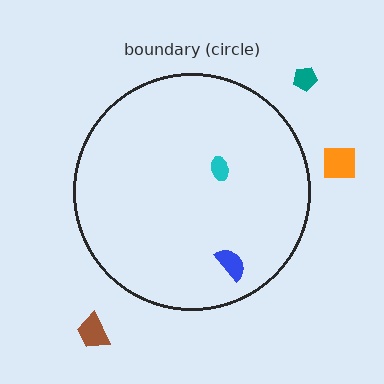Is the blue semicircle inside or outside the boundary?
Inside.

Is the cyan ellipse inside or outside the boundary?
Inside.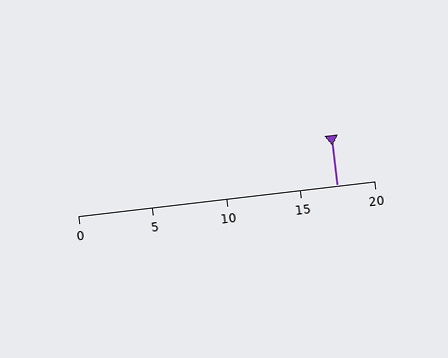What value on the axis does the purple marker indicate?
The marker indicates approximately 17.5.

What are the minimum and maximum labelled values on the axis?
The axis runs from 0 to 20.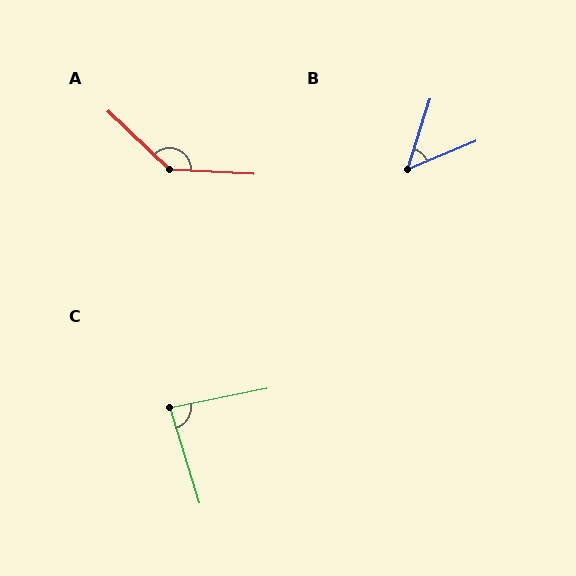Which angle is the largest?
A, at approximately 139 degrees.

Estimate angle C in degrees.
Approximately 84 degrees.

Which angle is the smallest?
B, at approximately 50 degrees.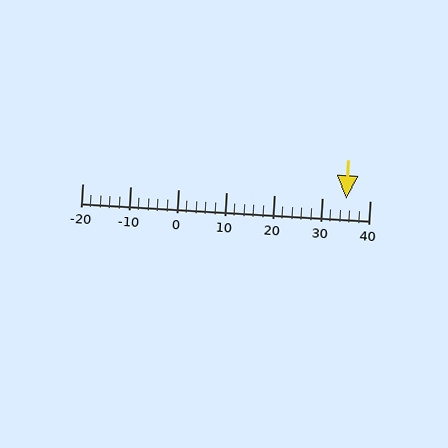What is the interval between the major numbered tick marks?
The major tick marks are spaced 10 units apart.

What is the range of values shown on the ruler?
The ruler shows values from -20 to 40.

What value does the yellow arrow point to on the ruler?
The yellow arrow points to approximately 35.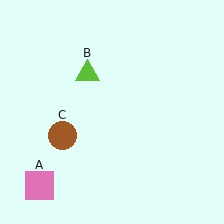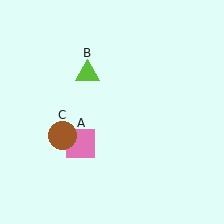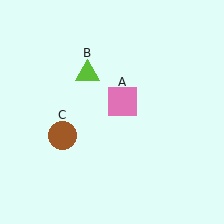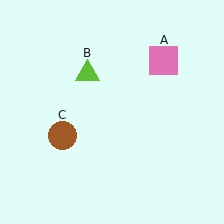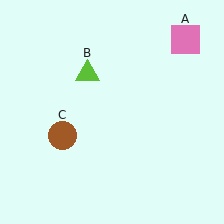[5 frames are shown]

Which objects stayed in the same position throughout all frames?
Lime triangle (object B) and brown circle (object C) remained stationary.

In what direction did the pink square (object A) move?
The pink square (object A) moved up and to the right.